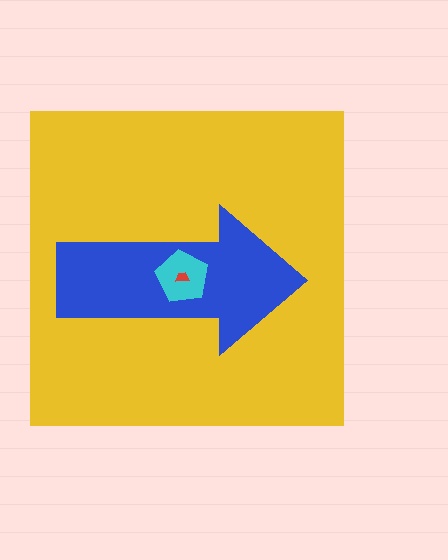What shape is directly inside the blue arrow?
The cyan pentagon.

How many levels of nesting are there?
4.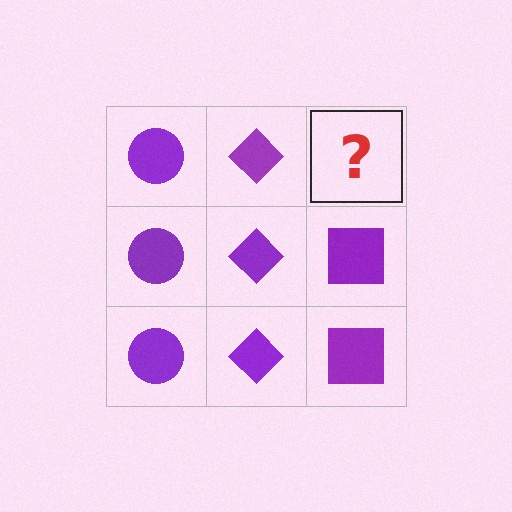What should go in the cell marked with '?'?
The missing cell should contain a purple square.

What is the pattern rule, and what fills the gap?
The rule is that each column has a consistent shape. The gap should be filled with a purple square.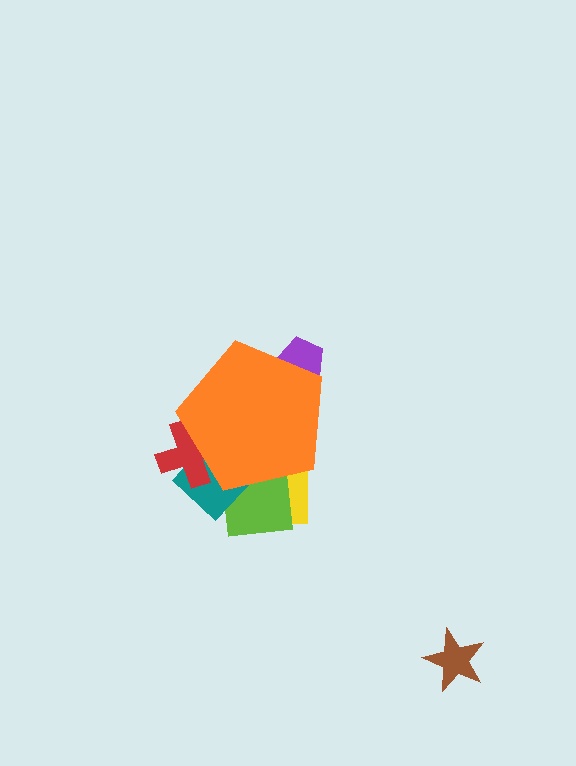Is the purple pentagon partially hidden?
Yes, the purple pentagon is partially hidden behind the orange pentagon.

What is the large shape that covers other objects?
An orange pentagon.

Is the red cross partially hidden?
Yes, the red cross is partially hidden behind the orange pentagon.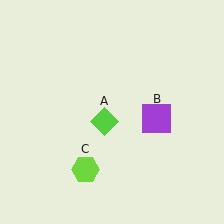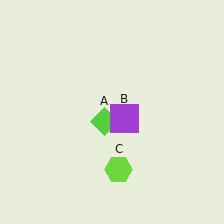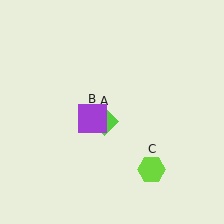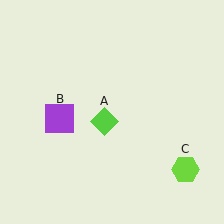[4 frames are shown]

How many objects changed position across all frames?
2 objects changed position: purple square (object B), lime hexagon (object C).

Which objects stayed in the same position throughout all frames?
Lime diamond (object A) remained stationary.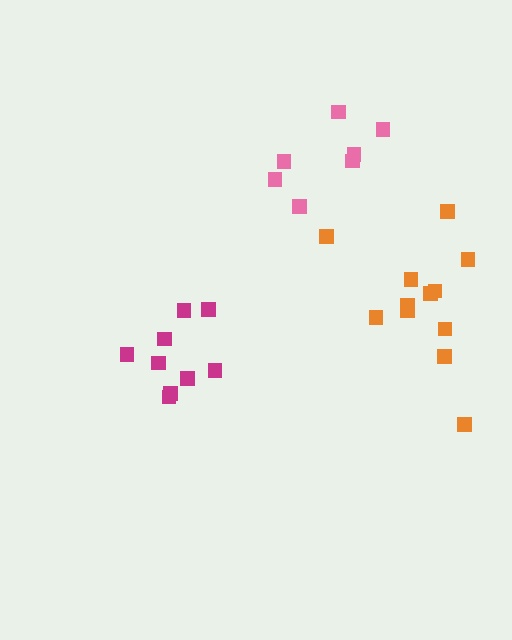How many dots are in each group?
Group 1: 7 dots, Group 2: 12 dots, Group 3: 9 dots (28 total).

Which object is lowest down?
The magenta cluster is bottommost.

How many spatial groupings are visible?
There are 3 spatial groupings.